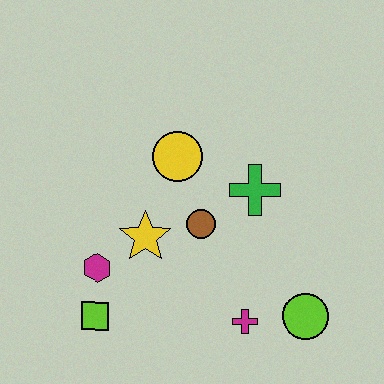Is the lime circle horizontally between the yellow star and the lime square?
No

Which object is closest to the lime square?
The magenta hexagon is closest to the lime square.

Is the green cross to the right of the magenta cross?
Yes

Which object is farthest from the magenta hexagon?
The lime circle is farthest from the magenta hexagon.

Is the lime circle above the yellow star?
No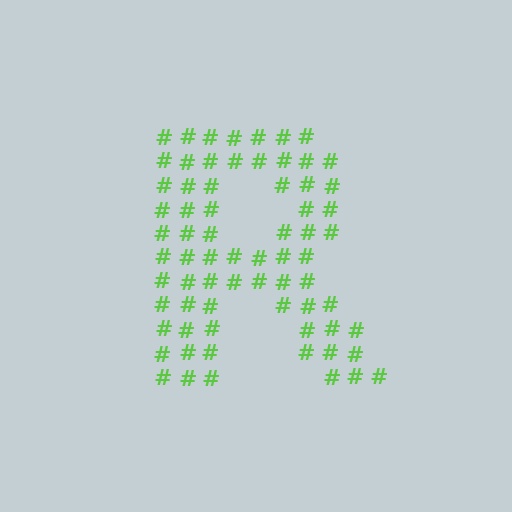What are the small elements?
The small elements are hash symbols.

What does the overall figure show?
The overall figure shows the letter R.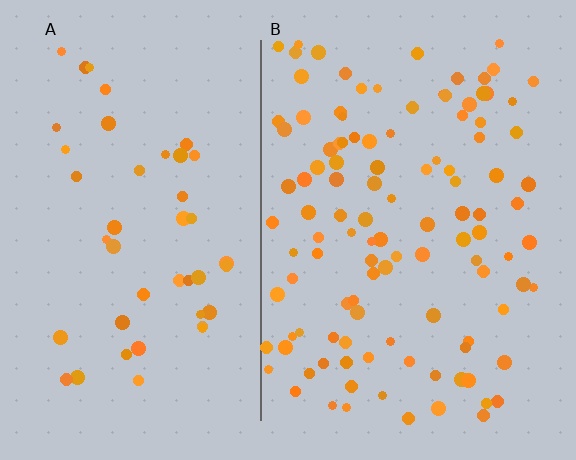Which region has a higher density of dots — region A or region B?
B (the right).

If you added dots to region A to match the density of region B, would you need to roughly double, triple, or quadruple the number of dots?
Approximately triple.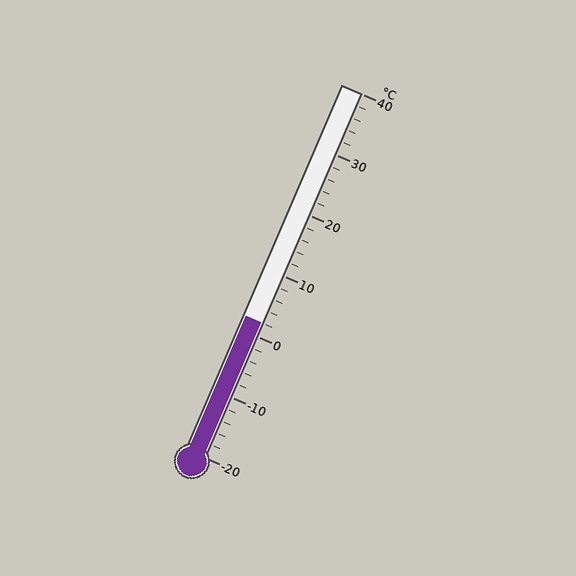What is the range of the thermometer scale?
The thermometer scale ranges from -20°C to 40°C.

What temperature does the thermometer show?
The thermometer shows approximately 2°C.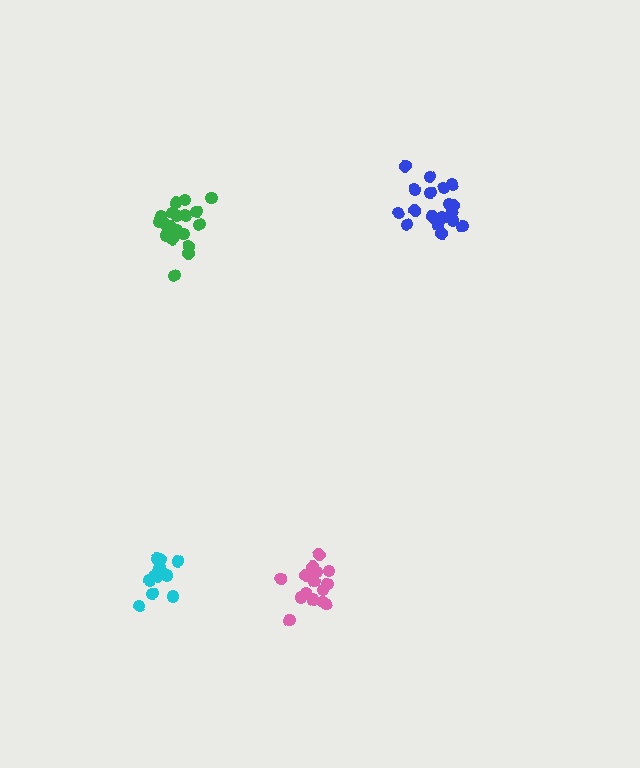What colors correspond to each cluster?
The clusters are colored: green, blue, cyan, pink.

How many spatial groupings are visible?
There are 4 spatial groupings.